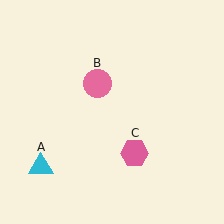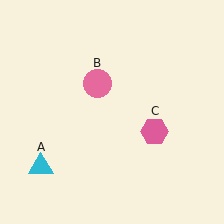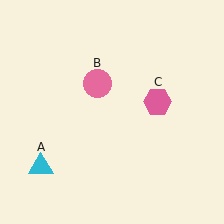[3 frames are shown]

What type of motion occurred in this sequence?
The pink hexagon (object C) rotated counterclockwise around the center of the scene.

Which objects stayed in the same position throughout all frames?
Cyan triangle (object A) and pink circle (object B) remained stationary.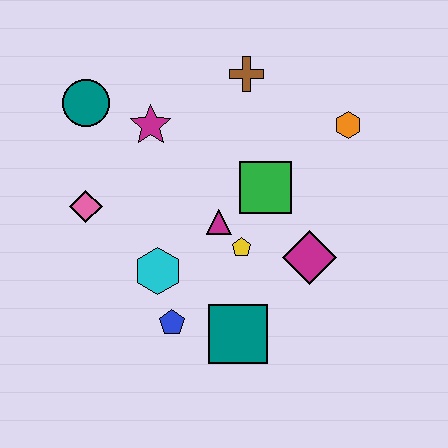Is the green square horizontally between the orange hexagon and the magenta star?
Yes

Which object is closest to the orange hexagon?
The green square is closest to the orange hexagon.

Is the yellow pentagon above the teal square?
Yes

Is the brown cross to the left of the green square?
Yes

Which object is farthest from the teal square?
The teal circle is farthest from the teal square.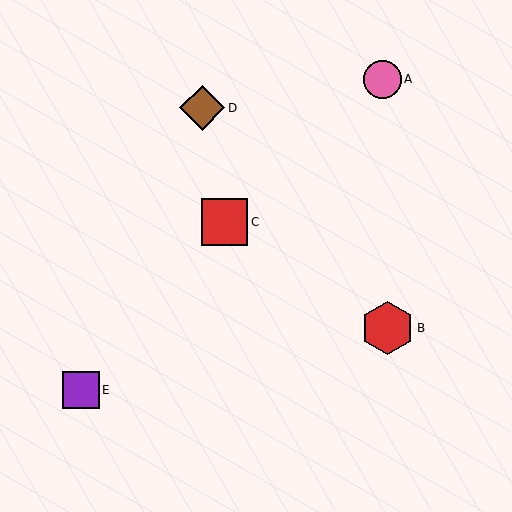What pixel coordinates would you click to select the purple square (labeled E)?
Click at (81, 390) to select the purple square E.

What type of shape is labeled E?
Shape E is a purple square.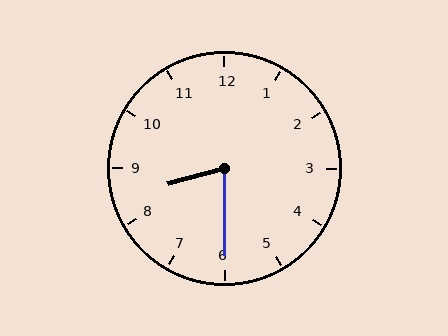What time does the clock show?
8:30.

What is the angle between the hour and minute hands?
Approximately 75 degrees.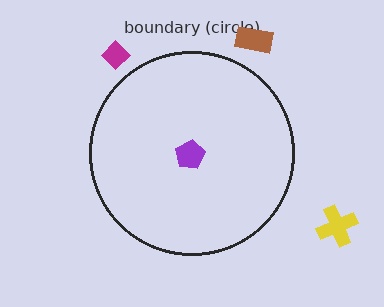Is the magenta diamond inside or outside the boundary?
Outside.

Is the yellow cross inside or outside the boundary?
Outside.